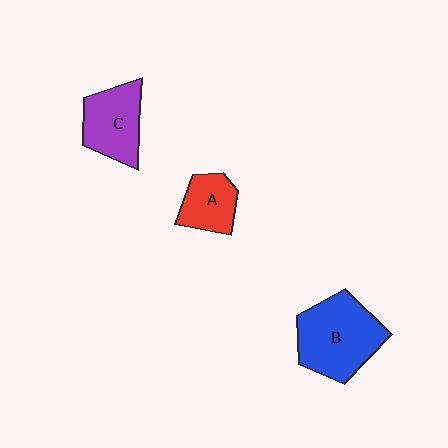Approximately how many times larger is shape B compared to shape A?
Approximately 1.9 times.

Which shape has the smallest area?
Shape A (red).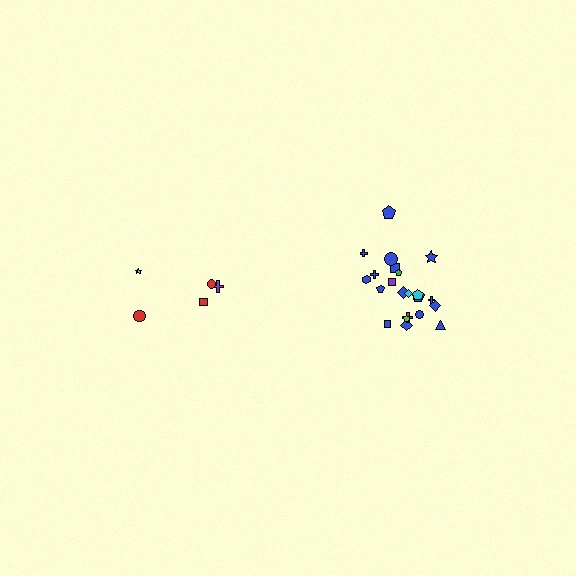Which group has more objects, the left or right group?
The right group.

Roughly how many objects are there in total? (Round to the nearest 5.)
Roughly 25 objects in total.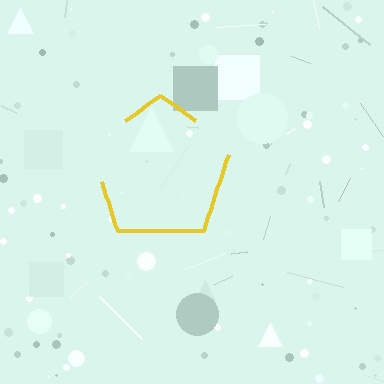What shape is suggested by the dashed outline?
The dashed outline suggests a pentagon.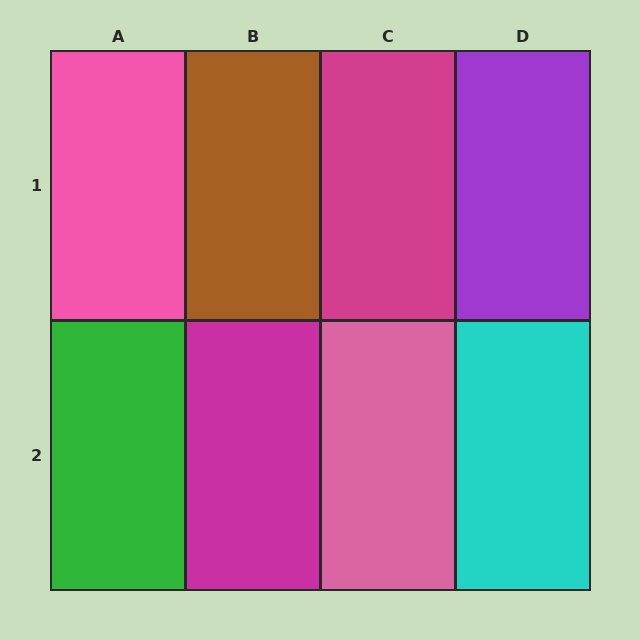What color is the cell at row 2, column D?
Cyan.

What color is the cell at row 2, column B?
Magenta.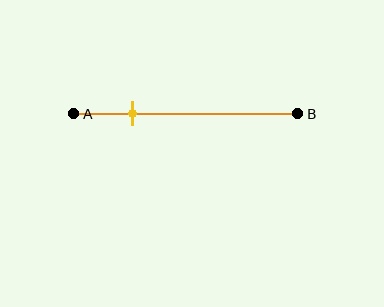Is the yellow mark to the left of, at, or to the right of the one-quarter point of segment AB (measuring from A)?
The yellow mark is approximately at the one-quarter point of segment AB.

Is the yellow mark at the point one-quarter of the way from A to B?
Yes, the mark is approximately at the one-quarter point.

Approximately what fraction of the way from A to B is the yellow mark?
The yellow mark is approximately 25% of the way from A to B.